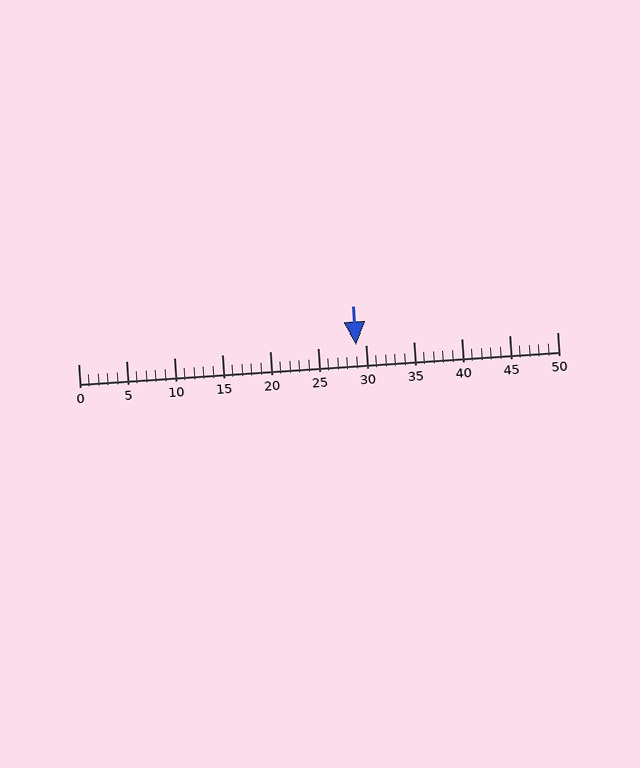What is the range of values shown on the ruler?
The ruler shows values from 0 to 50.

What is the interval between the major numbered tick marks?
The major tick marks are spaced 5 units apart.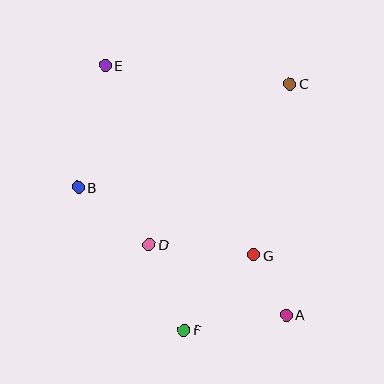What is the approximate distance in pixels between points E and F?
The distance between E and F is approximately 276 pixels.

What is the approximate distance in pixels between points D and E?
The distance between D and E is approximately 184 pixels.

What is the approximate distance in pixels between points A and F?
The distance between A and F is approximately 104 pixels.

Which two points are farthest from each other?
Points A and E are farthest from each other.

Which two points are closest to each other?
Points A and G are closest to each other.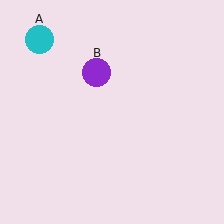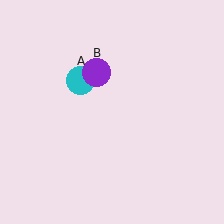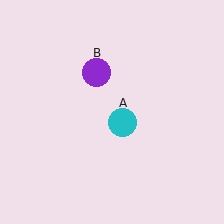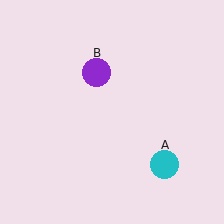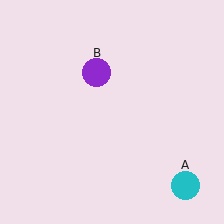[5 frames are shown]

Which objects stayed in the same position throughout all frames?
Purple circle (object B) remained stationary.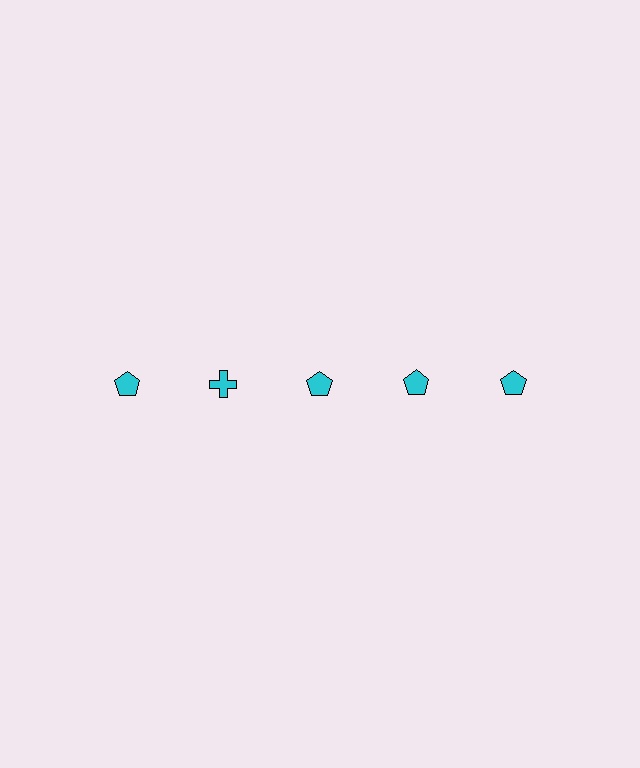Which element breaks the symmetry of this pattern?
The cyan cross in the top row, second from left column breaks the symmetry. All other shapes are cyan pentagons.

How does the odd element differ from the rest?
It has a different shape: cross instead of pentagon.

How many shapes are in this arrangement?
There are 5 shapes arranged in a grid pattern.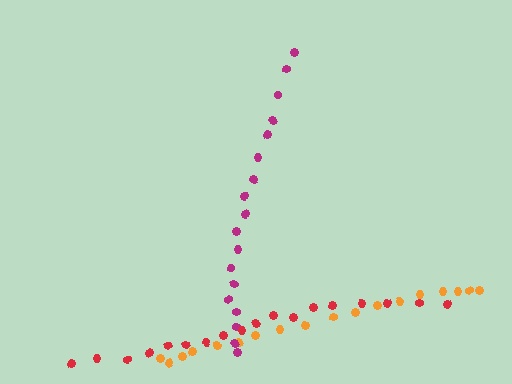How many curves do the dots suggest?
There are 3 distinct paths.